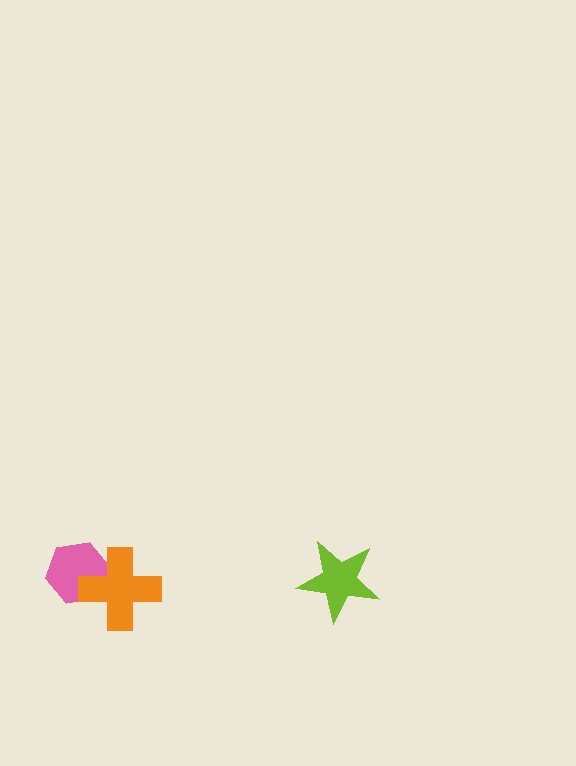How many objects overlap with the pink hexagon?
1 object overlaps with the pink hexagon.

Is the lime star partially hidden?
No, no other shape covers it.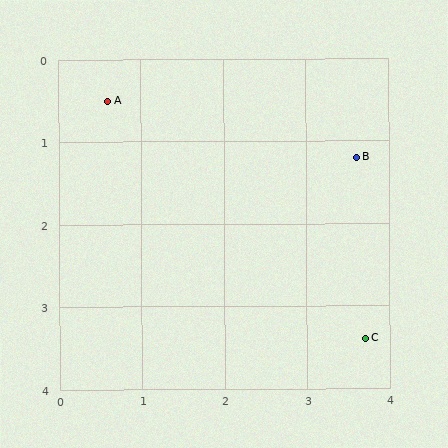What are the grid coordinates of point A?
Point A is at approximately (0.6, 0.5).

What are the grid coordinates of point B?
Point B is at approximately (3.6, 1.2).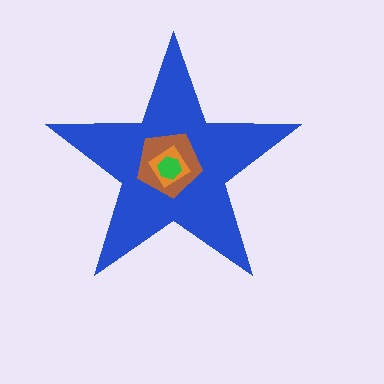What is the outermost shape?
The blue star.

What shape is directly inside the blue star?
The brown pentagon.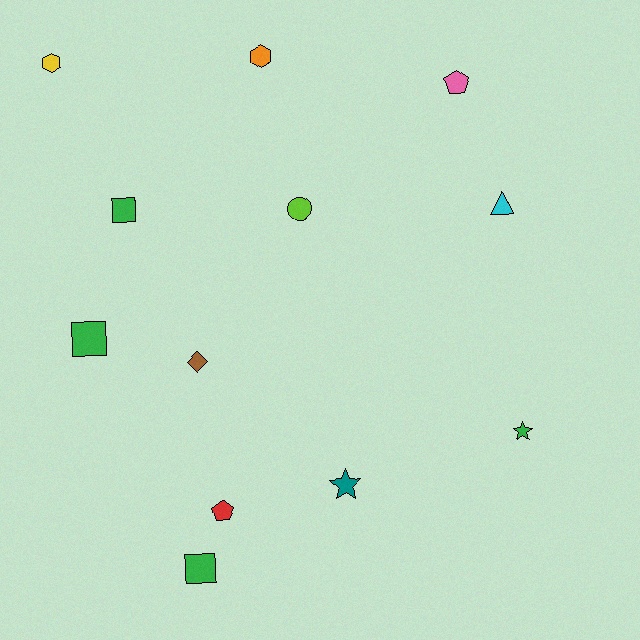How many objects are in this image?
There are 12 objects.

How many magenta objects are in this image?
There are no magenta objects.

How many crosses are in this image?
There are no crosses.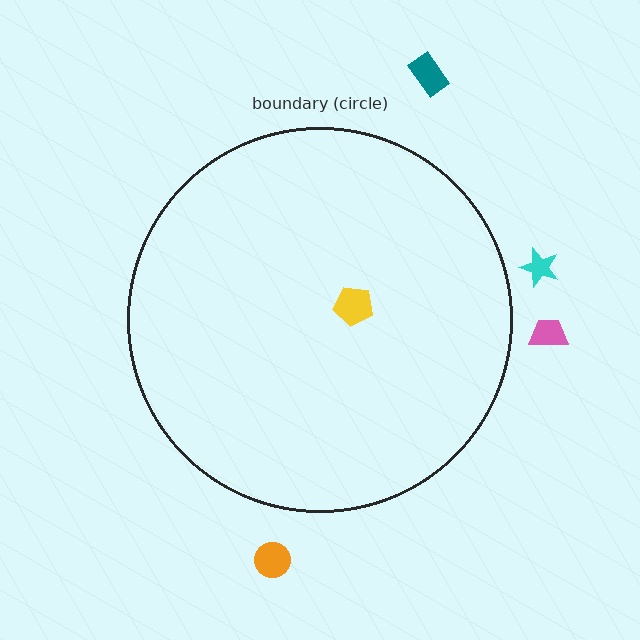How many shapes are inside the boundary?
1 inside, 4 outside.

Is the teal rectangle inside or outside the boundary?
Outside.